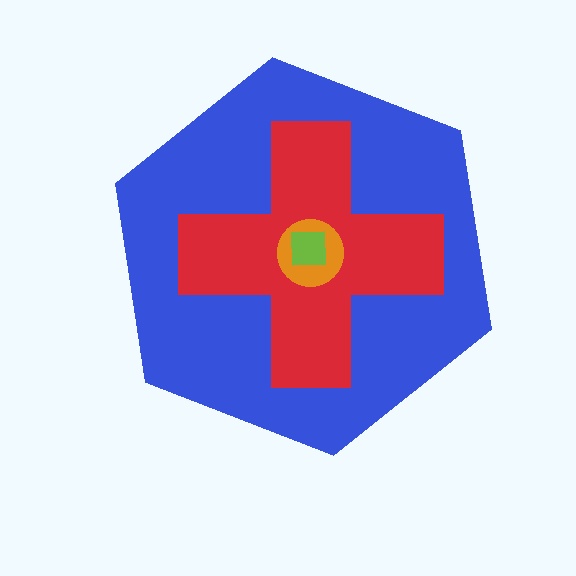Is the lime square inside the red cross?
Yes.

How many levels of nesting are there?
4.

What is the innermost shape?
The lime square.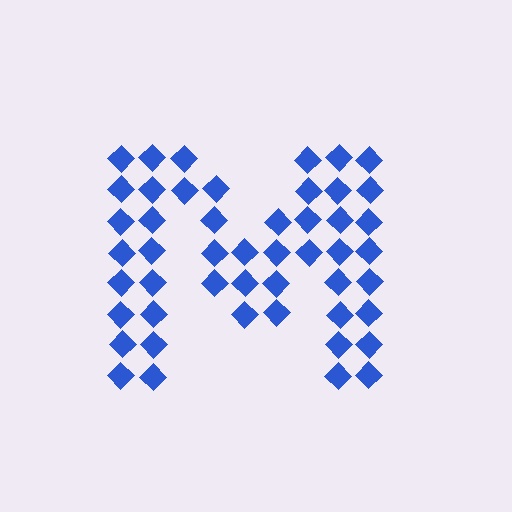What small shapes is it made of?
It is made of small diamonds.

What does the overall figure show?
The overall figure shows the letter M.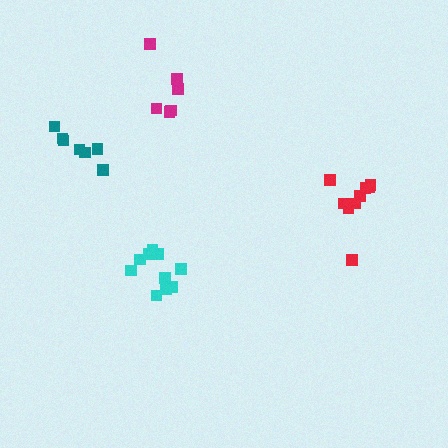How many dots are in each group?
Group 1: 9 dots, Group 2: 10 dots, Group 3: 6 dots, Group 4: 7 dots (32 total).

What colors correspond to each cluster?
The clusters are colored: red, cyan, magenta, teal.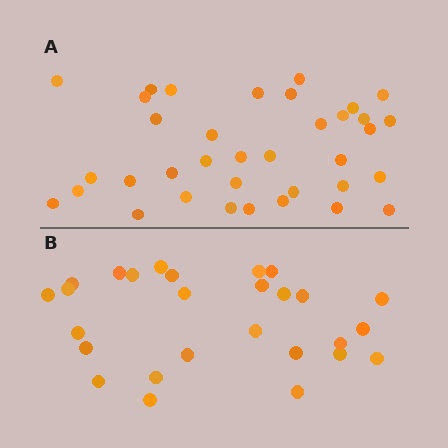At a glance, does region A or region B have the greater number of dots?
Region A (the top region) has more dots.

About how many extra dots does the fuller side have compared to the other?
Region A has roughly 8 or so more dots than region B.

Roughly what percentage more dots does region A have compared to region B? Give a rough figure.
About 35% more.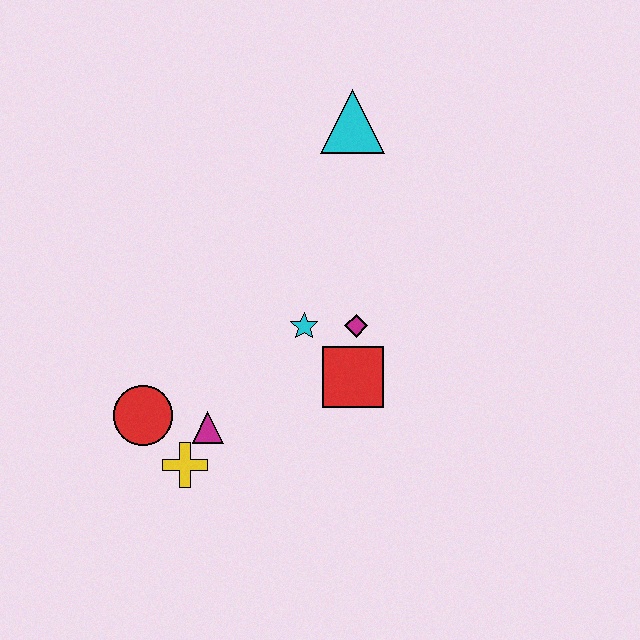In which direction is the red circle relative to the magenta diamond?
The red circle is to the left of the magenta diamond.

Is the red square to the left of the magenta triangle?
No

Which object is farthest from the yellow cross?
The cyan triangle is farthest from the yellow cross.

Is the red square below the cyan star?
Yes